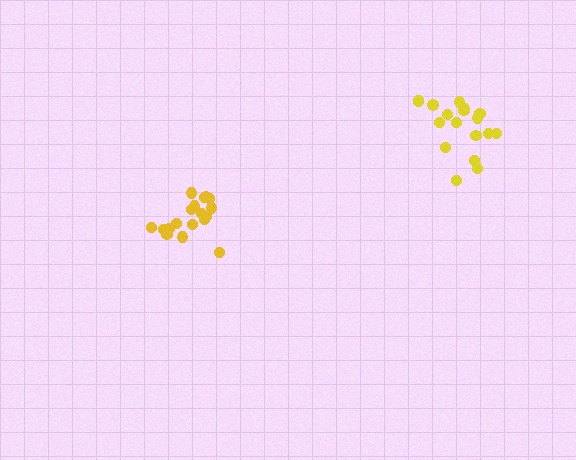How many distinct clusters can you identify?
There are 2 distinct clusters.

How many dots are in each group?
Group 1: 18 dots, Group 2: 18 dots (36 total).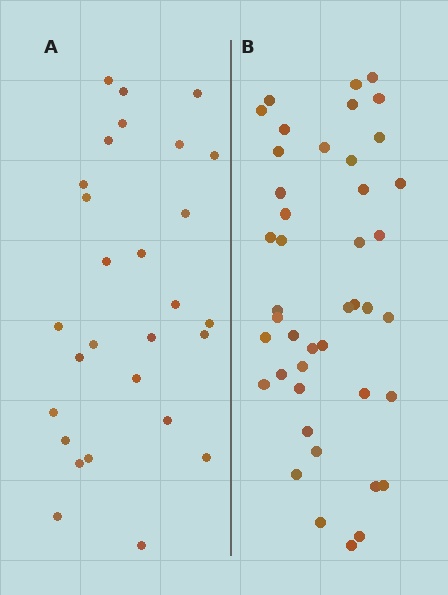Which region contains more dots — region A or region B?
Region B (the right region) has more dots.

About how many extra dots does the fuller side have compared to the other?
Region B has approximately 15 more dots than region A.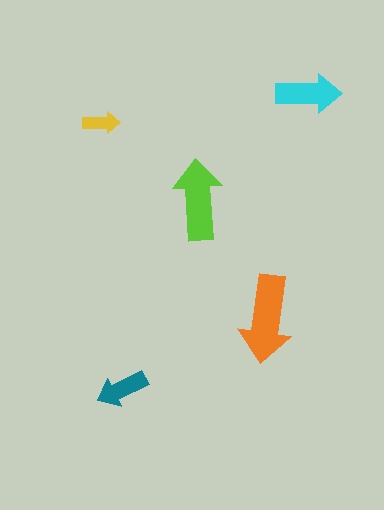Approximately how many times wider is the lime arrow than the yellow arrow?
About 2 times wider.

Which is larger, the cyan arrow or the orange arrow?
The orange one.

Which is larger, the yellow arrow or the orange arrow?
The orange one.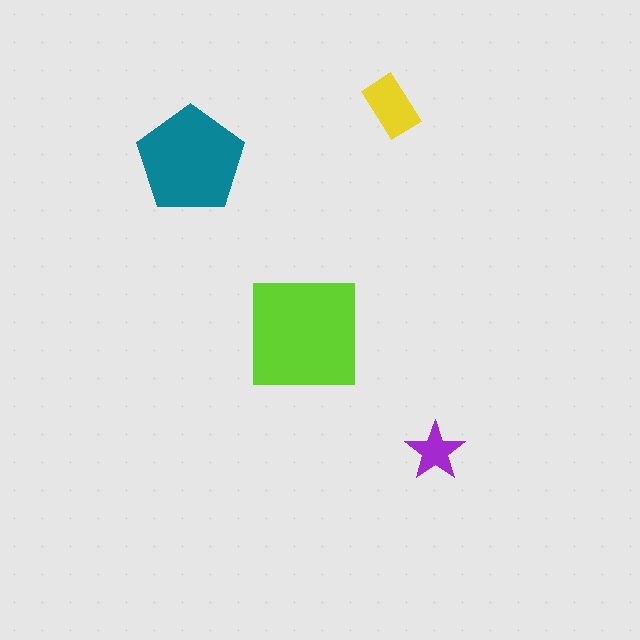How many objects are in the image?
There are 4 objects in the image.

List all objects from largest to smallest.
The lime square, the teal pentagon, the yellow rectangle, the purple star.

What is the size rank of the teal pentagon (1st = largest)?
2nd.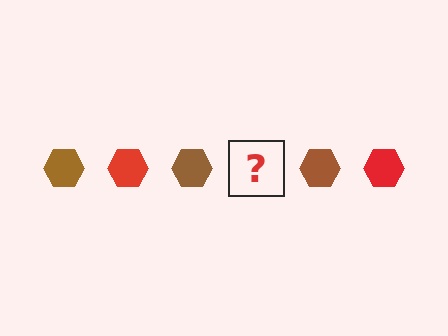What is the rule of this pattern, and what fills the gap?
The rule is that the pattern cycles through brown, red hexagons. The gap should be filled with a red hexagon.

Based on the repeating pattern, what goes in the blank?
The blank should be a red hexagon.